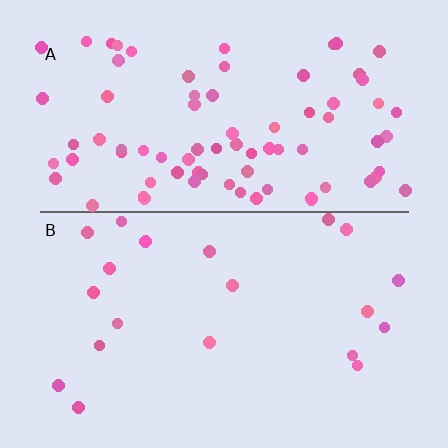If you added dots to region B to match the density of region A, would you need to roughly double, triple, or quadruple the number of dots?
Approximately quadruple.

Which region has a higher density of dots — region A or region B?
A (the top).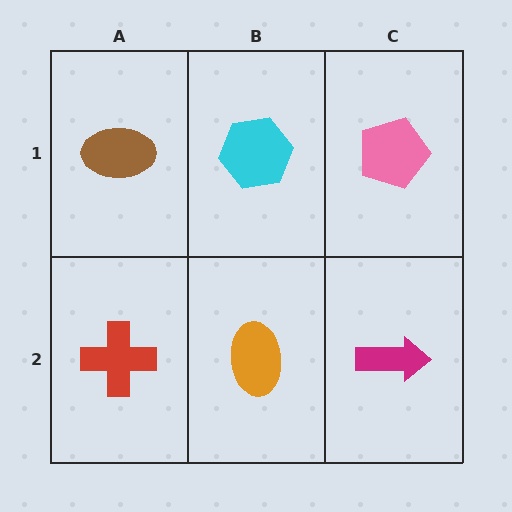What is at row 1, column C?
A pink pentagon.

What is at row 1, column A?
A brown ellipse.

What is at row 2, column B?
An orange ellipse.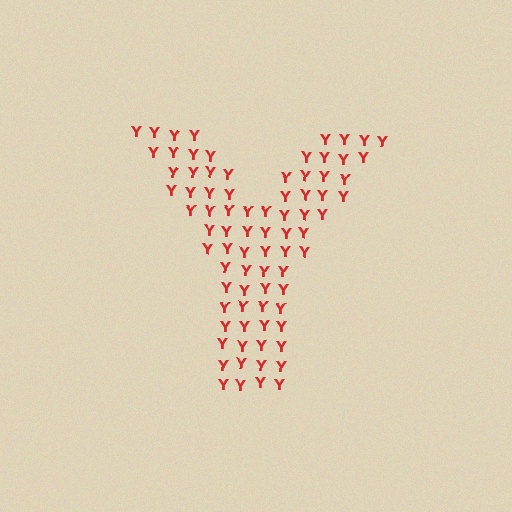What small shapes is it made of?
It is made of small letter Y's.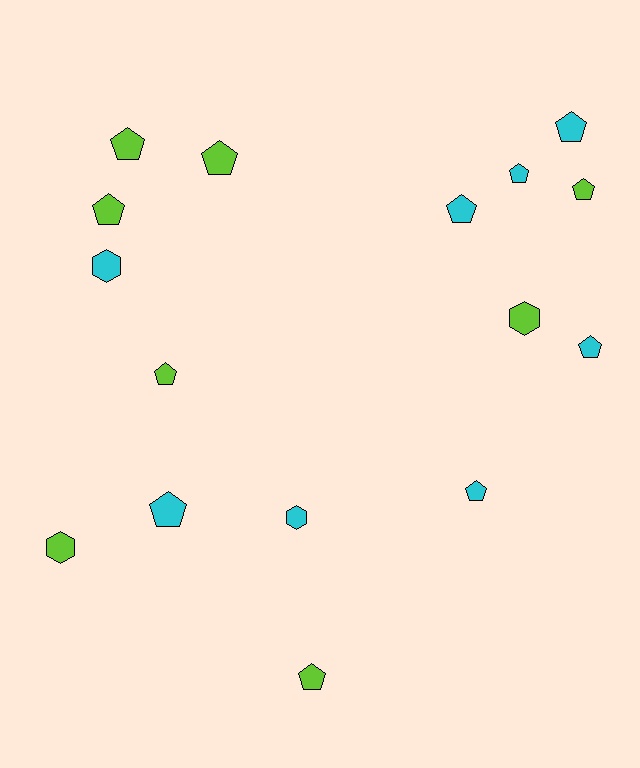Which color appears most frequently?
Cyan, with 8 objects.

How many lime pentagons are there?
There are 6 lime pentagons.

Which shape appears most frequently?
Pentagon, with 12 objects.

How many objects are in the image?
There are 16 objects.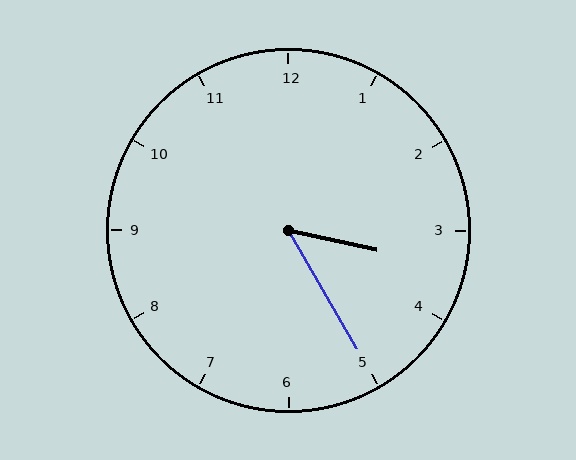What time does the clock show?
3:25.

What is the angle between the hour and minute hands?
Approximately 48 degrees.